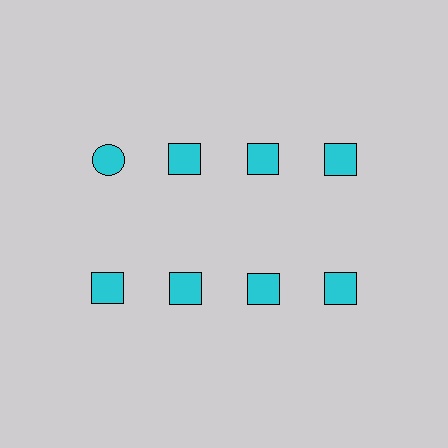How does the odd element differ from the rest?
It has a different shape: circle instead of square.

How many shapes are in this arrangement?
There are 8 shapes arranged in a grid pattern.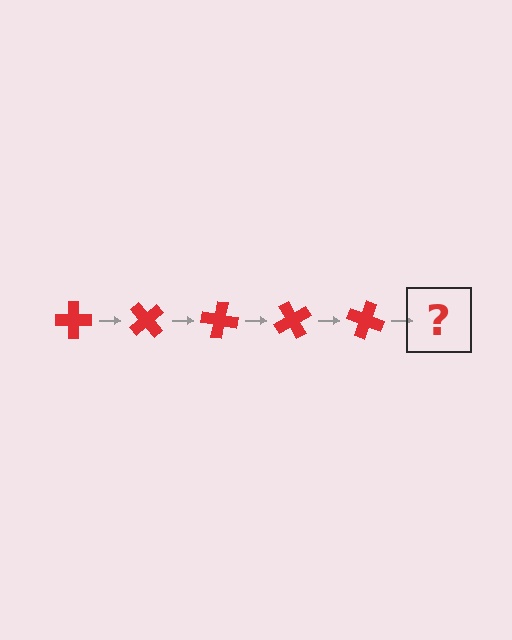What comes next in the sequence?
The next element should be a red cross rotated 250 degrees.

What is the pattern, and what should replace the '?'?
The pattern is that the cross rotates 50 degrees each step. The '?' should be a red cross rotated 250 degrees.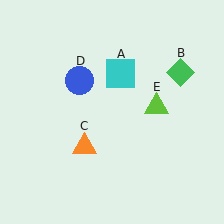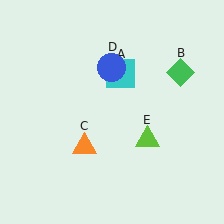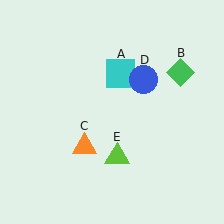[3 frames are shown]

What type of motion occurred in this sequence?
The blue circle (object D), lime triangle (object E) rotated clockwise around the center of the scene.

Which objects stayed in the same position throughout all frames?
Cyan square (object A) and green diamond (object B) and orange triangle (object C) remained stationary.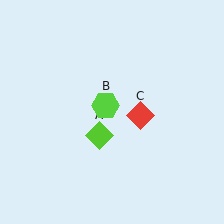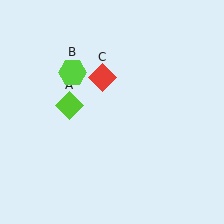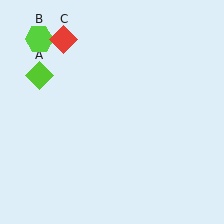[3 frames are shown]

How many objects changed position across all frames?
3 objects changed position: lime diamond (object A), lime hexagon (object B), red diamond (object C).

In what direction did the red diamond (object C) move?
The red diamond (object C) moved up and to the left.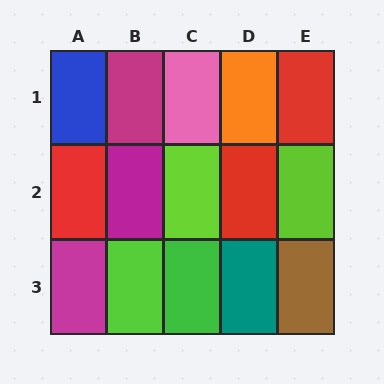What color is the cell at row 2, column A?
Red.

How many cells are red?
3 cells are red.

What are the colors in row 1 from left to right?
Blue, magenta, pink, orange, red.